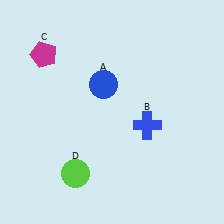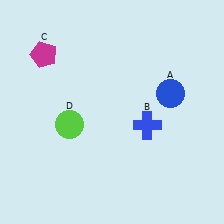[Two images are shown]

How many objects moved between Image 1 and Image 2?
2 objects moved between the two images.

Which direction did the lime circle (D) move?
The lime circle (D) moved up.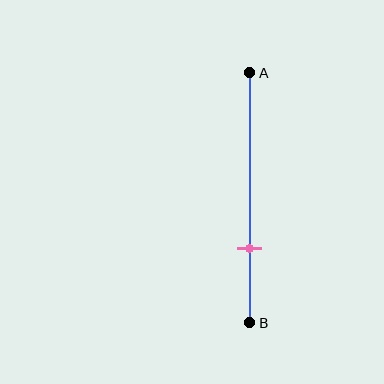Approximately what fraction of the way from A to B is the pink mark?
The pink mark is approximately 70% of the way from A to B.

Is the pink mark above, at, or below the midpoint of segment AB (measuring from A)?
The pink mark is below the midpoint of segment AB.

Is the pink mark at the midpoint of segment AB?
No, the mark is at about 70% from A, not at the 50% midpoint.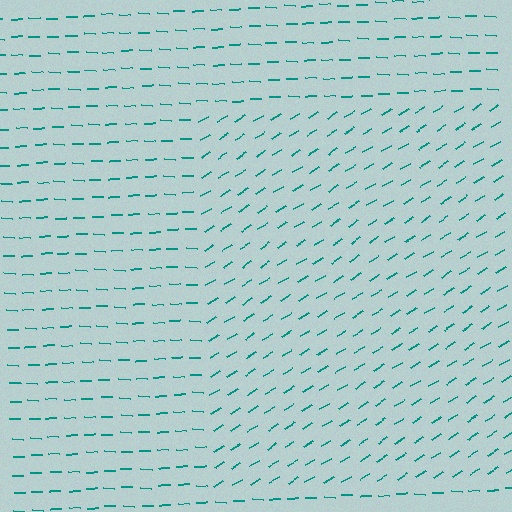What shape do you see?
I see a rectangle.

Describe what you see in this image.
The image is filled with small teal line segments. A rectangle region in the image has lines oriented differently from the surrounding lines, creating a visible texture boundary.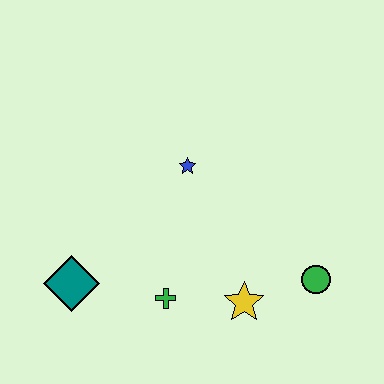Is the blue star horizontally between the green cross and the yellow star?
Yes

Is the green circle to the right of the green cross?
Yes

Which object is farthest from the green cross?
The green circle is farthest from the green cross.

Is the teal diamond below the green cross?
No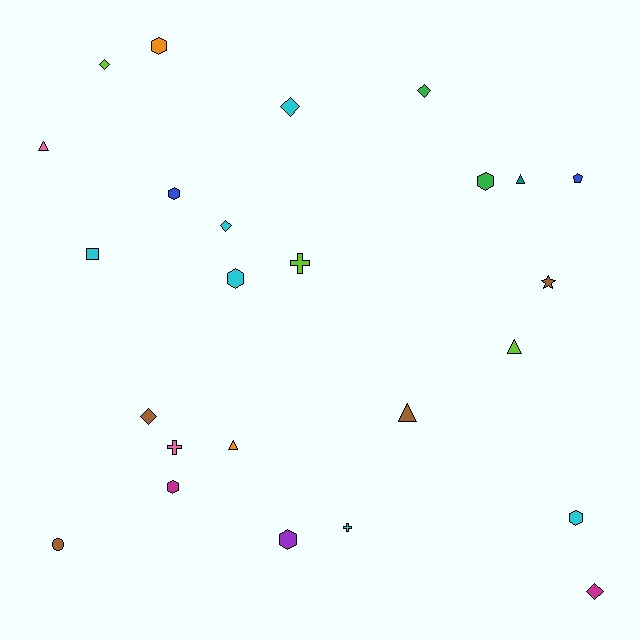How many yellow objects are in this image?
There are no yellow objects.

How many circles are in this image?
There is 1 circle.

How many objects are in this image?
There are 25 objects.